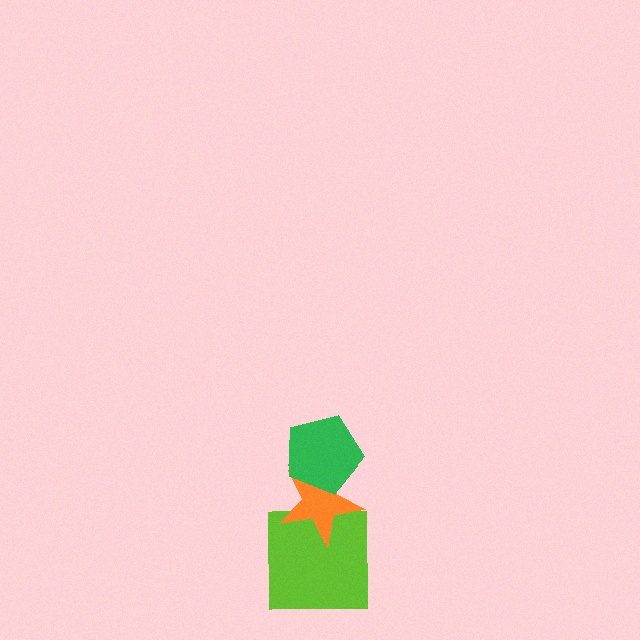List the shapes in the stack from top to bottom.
From top to bottom: the green pentagon, the orange star, the lime square.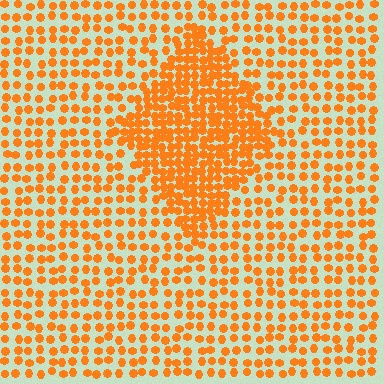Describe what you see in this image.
The image contains small orange elements arranged at two different densities. A diamond-shaped region is visible where the elements are more densely packed than the surrounding area.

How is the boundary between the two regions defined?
The boundary is defined by a change in element density (approximately 2.1x ratio). All elements are the same color, size, and shape.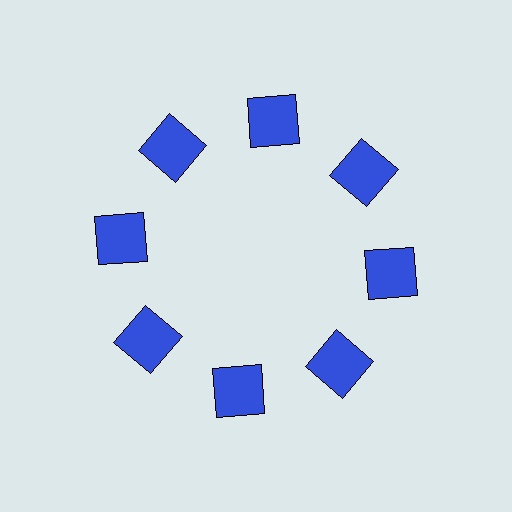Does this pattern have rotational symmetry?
Yes, this pattern has 8-fold rotational symmetry. It looks the same after rotating 45 degrees around the center.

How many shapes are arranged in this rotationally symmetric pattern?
There are 8 shapes, arranged in 8 groups of 1.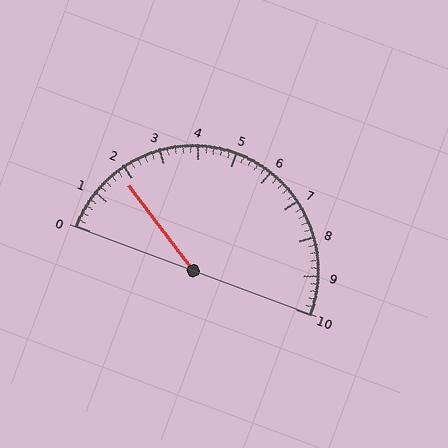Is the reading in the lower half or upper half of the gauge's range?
The reading is in the lower half of the range (0 to 10).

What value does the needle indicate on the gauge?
The needle indicates approximately 1.8.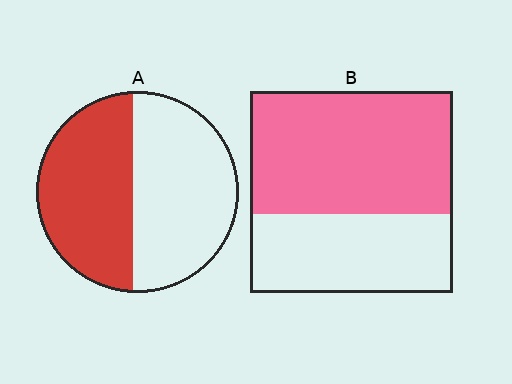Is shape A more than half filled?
Roughly half.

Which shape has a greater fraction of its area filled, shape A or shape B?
Shape B.